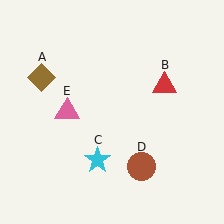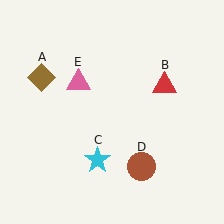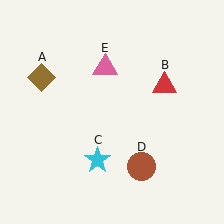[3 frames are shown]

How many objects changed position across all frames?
1 object changed position: pink triangle (object E).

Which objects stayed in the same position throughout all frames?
Brown diamond (object A) and red triangle (object B) and cyan star (object C) and brown circle (object D) remained stationary.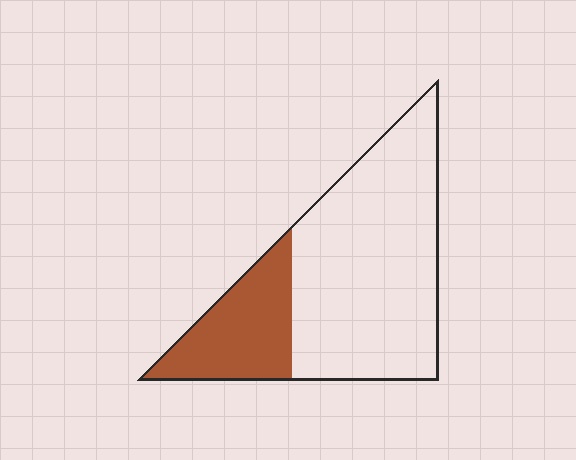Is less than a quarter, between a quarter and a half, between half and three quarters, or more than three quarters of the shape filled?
Between a quarter and a half.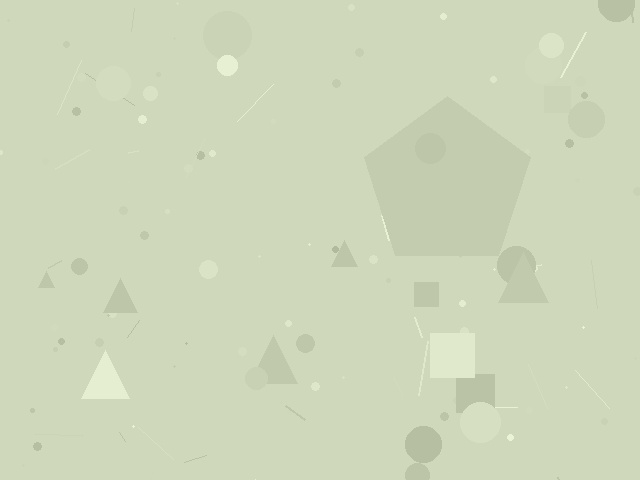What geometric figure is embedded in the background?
A pentagon is embedded in the background.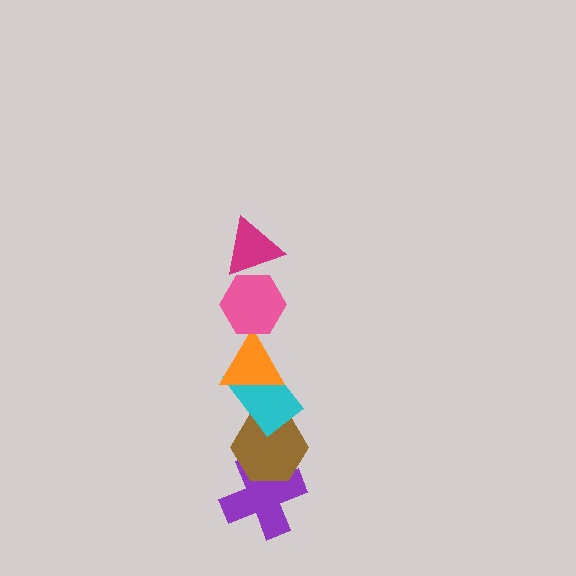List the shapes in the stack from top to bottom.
From top to bottom: the magenta triangle, the pink hexagon, the orange triangle, the cyan rectangle, the brown hexagon, the purple cross.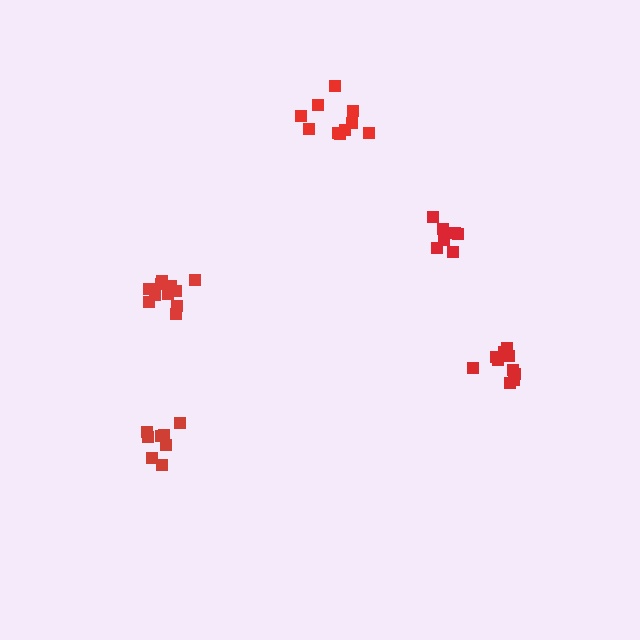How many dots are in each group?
Group 1: 11 dots, Group 2: 10 dots, Group 3: 10 dots, Group 4: 8 dots, Group 5: 7 dots (46 total).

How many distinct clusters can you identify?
There are 5 distinct clusters.